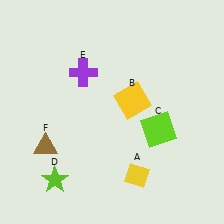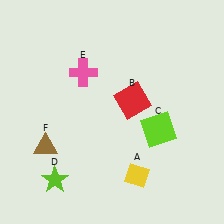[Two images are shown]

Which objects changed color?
B changed from yellow to red. E changed from purple to pink.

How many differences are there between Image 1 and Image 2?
There are 2 differences between the two images.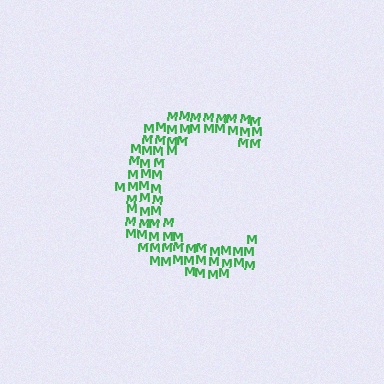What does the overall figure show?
The overall figure shows the letter C.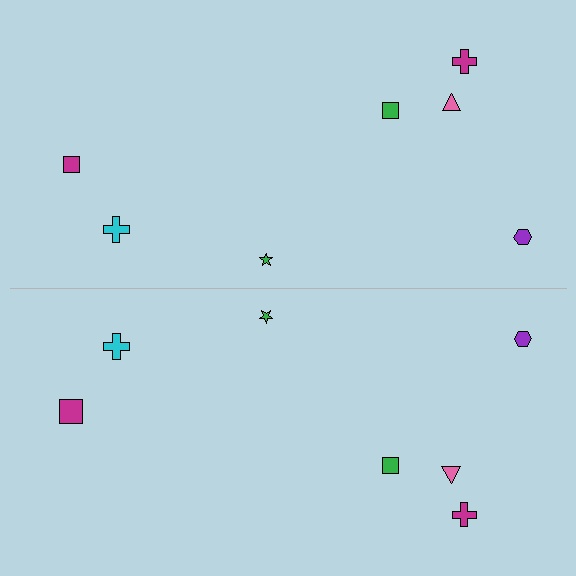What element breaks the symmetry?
The magenta square on the bottom side has a different size than its mirror counterpart.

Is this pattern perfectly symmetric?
No, the pattern is not perfectly symmetric. The magenta square on the bottom side has a different size than its mirror counterpart.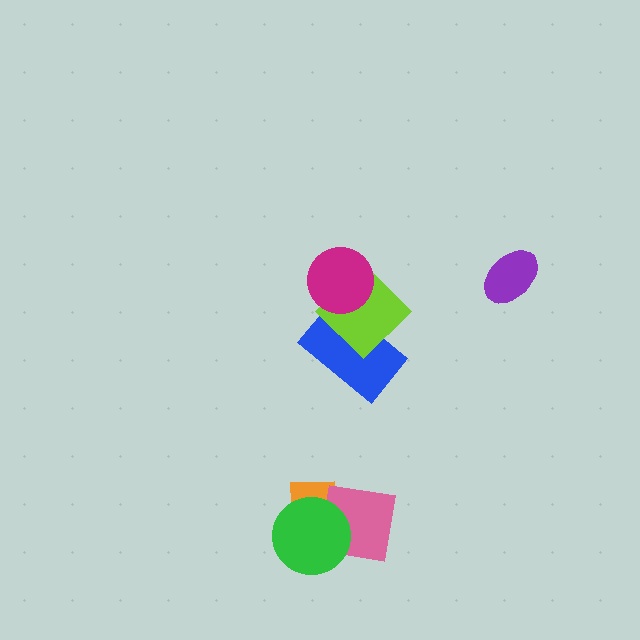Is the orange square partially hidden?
Yes, it is partially covered by another shape.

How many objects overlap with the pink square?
2 objects overlap with the pink square.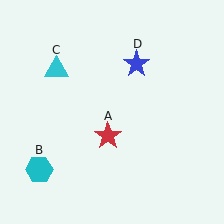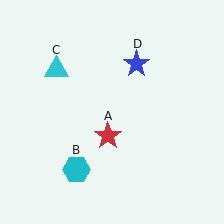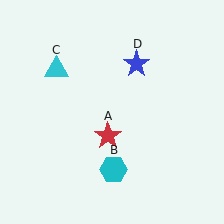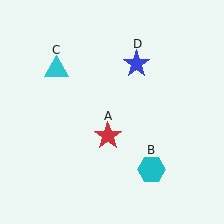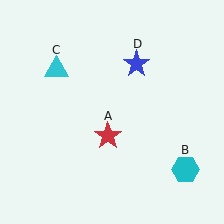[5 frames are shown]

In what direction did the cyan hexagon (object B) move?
The cyan hexagon (object B) moved right.